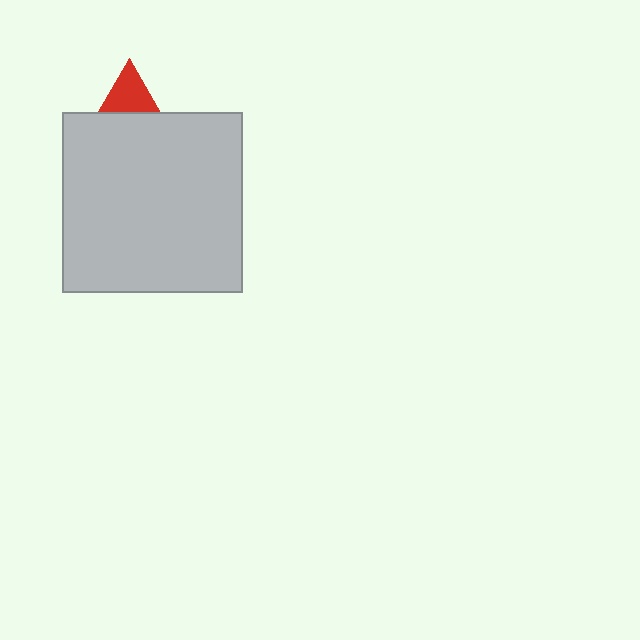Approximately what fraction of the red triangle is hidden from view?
Roughly 66% of the red triangle is hidden behind the light gray square.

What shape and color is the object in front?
The object in front is a light gray square.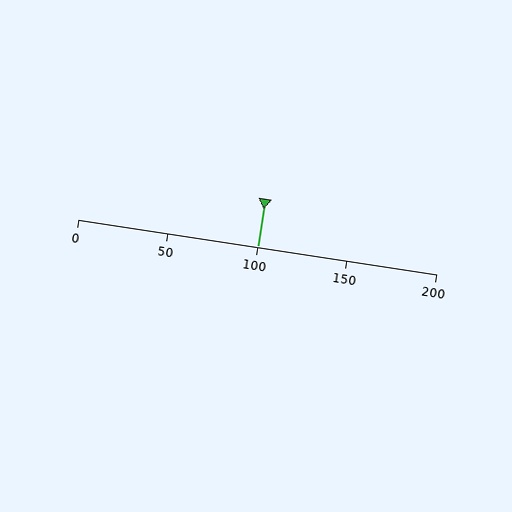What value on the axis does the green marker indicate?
The marker indicates approximately 100.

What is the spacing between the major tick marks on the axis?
The major ticks are spaced 50 apart.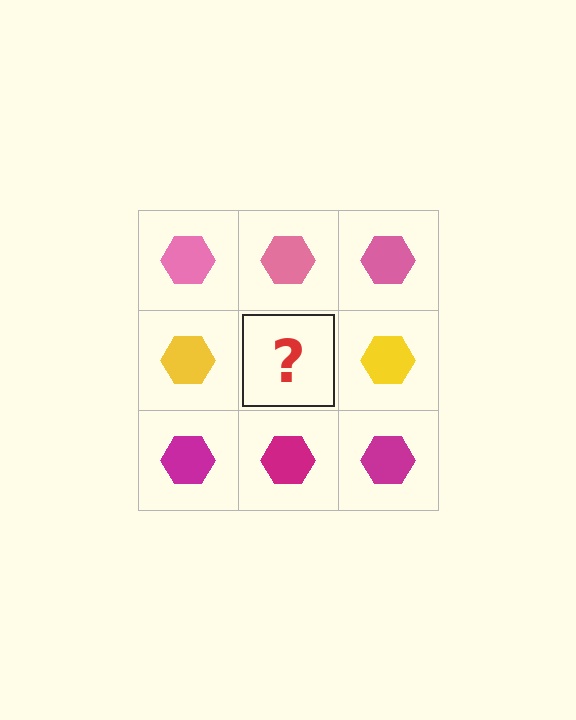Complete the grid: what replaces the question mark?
The question mark should be replaced with a yellow hexagon.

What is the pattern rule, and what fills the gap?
The rule is that each row has a consistent color. The gap should be filled with a yellow hexagon.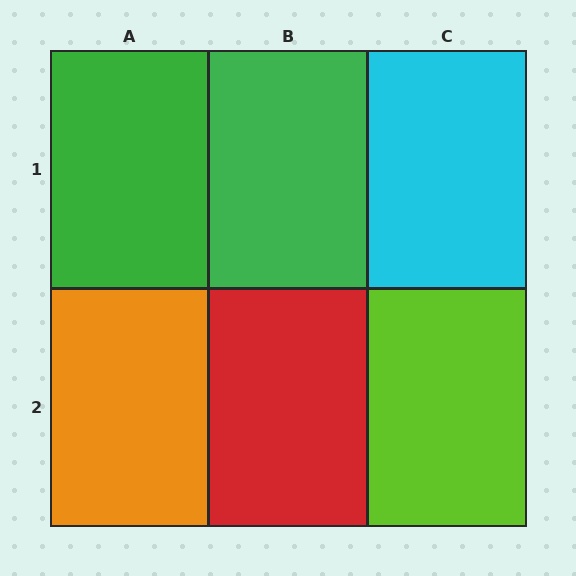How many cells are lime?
1 cell is lime.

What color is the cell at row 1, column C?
Cyan.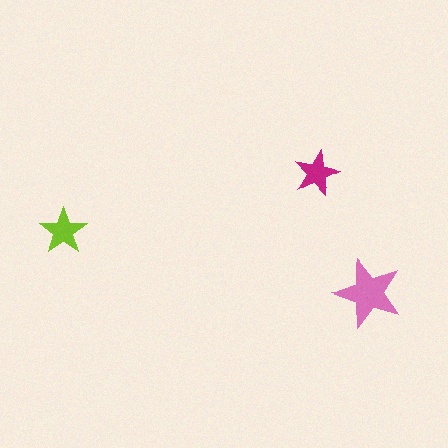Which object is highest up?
The magenta star is topmost.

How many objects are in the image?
There are 3 objects in the image.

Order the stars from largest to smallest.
the pink one, the lime one, the magenta one.